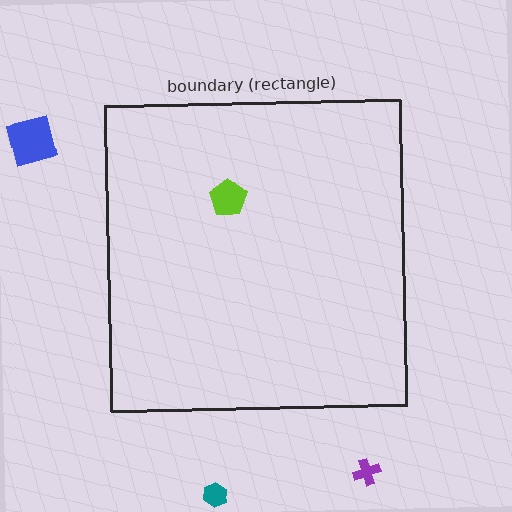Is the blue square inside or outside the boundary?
Outside.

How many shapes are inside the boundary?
1 inside, 3 outside.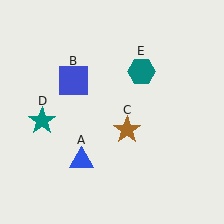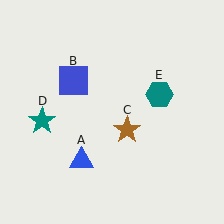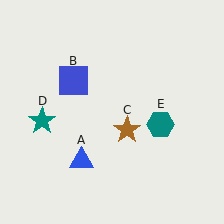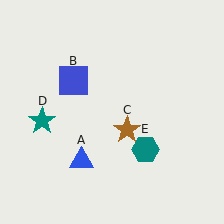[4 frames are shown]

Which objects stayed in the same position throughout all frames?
Blue triangle (object A) and blue square (object B) and brown star (object C) and teal star (object D) remained stationary.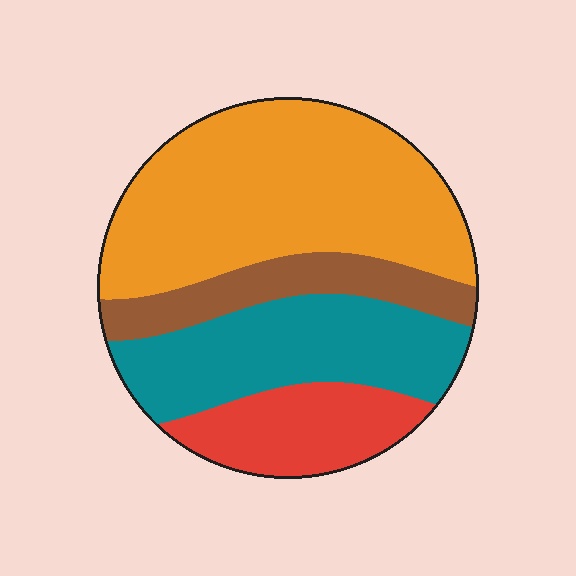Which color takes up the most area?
Orange, at roughly 45%.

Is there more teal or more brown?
Teal.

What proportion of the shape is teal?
Teal takes up about one quarter (1/4) of the shape.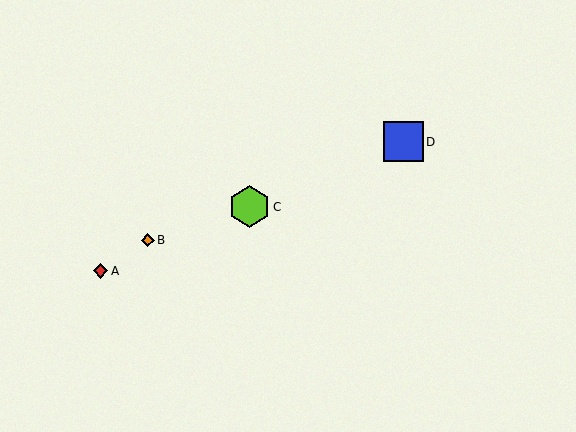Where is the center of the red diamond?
The center of the red diamond is at (101, 271).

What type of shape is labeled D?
Shape D is a blue square.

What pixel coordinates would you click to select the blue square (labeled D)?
Click at (403, 142) to select the blue square D.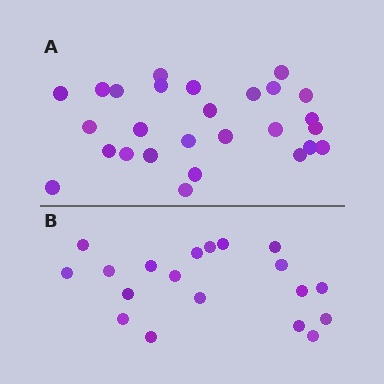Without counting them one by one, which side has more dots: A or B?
Region A (the top region) has more dots.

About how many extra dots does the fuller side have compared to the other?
Region A has roughly 8 or so more dots than region B.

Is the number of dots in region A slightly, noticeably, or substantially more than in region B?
Region A has noticeably more, but not dramatically so. The ratio is roughly 1.4 to 1.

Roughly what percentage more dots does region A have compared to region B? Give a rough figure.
About 40% more.